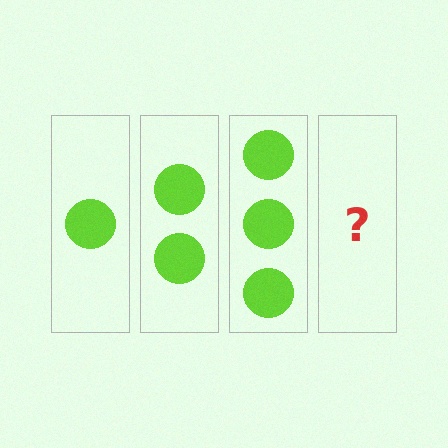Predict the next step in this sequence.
The next step is 4 circles.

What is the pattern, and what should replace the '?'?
The pattern is that each step adds one more circle. The '?' should be 4 circles.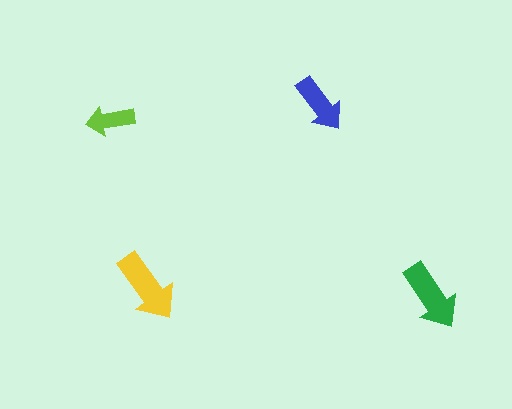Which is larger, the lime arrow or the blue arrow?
The blue one.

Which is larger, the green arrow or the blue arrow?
The green one.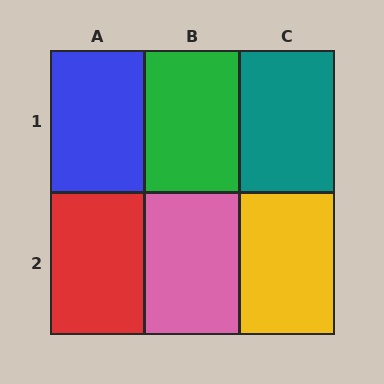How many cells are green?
1 cell is green.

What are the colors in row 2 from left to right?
Red, pink, yellow.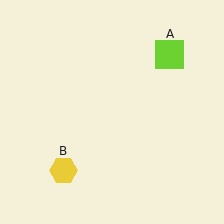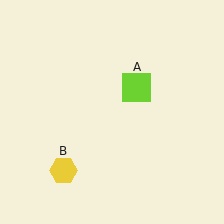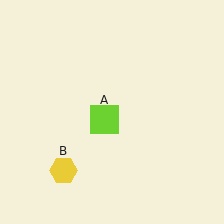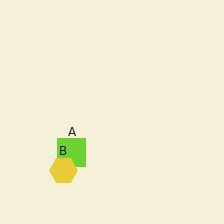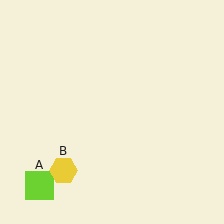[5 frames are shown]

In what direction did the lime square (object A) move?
The lime square (object A) moved down and to the left.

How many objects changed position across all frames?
1 object changed position: lime square (object A).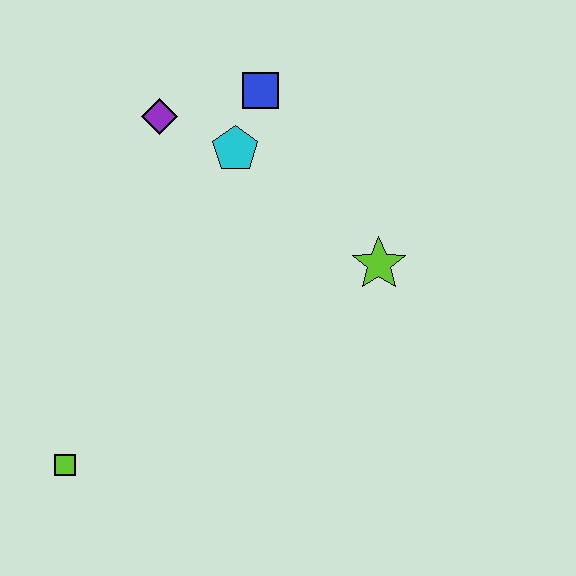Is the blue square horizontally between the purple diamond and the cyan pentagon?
No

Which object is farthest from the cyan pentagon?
The lime square is farthest from the cyan pentagon.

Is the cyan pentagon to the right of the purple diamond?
Yes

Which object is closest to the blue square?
The cyan pentagon is closest to the blue square.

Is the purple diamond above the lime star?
Yes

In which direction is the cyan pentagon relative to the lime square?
The cyan pentagon is above the lime square.